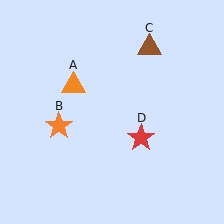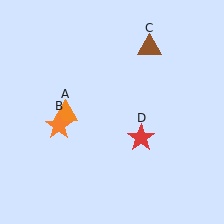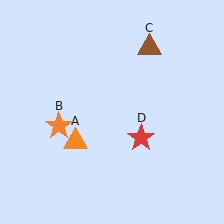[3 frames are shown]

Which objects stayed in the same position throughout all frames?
Orange star (object B) and brown triangle (object C) and red star (object D) remained stationary.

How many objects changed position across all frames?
1 object changed position: orange triangle (object A).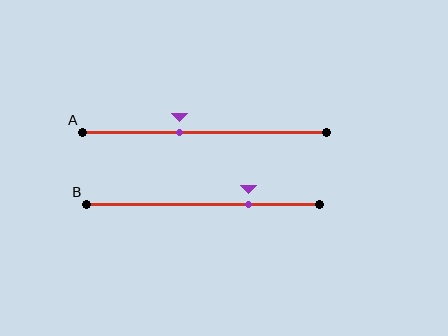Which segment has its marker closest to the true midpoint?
Segment A has its marker closest to the true midpoint.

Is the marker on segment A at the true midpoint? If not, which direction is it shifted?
No, the marker on segment A is shifted to the left by about 10% of the segment length.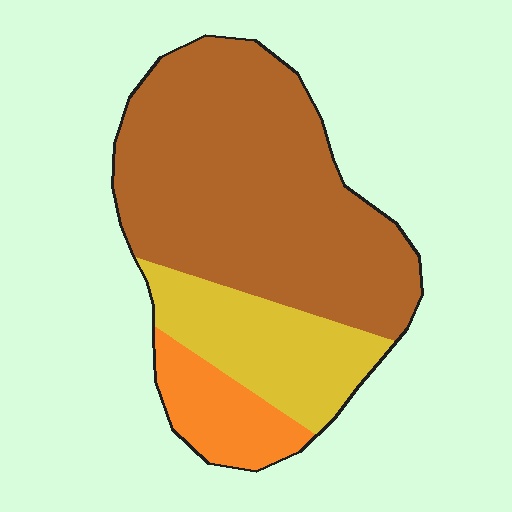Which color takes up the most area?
Brown, at roughly 65%.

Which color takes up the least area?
Orange, at roughly 15%.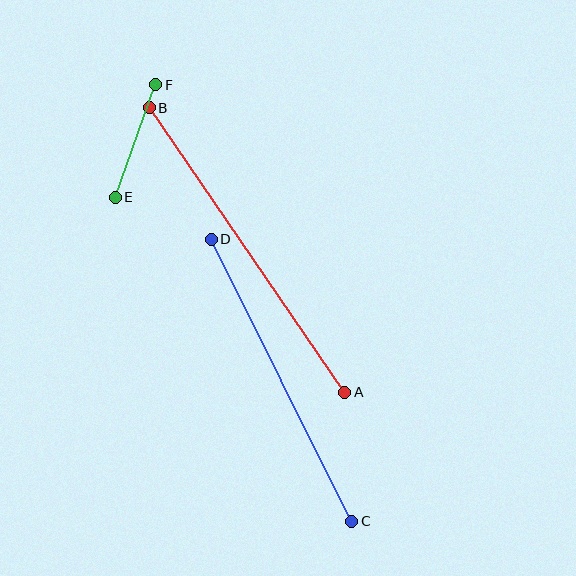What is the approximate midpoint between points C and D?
The midpoint is at approximately (281, 380) pixels.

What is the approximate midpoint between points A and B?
The midpoint is at approximately (247, 250) pixels.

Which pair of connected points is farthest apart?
Points A and B are farthest apart.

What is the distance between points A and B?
The distance is approximately 345 pixels.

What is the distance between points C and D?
The distance is approximately 315 pixels.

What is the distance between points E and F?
The distance is approximately 119 pixels.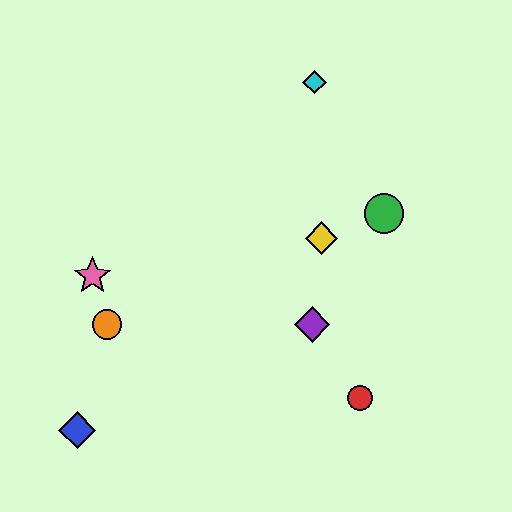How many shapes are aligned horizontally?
2 shapes (the purple diamond, the orange circle) are aligned horizontally.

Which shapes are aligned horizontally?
The purple diamond, the orange circle are aligned horizontally.